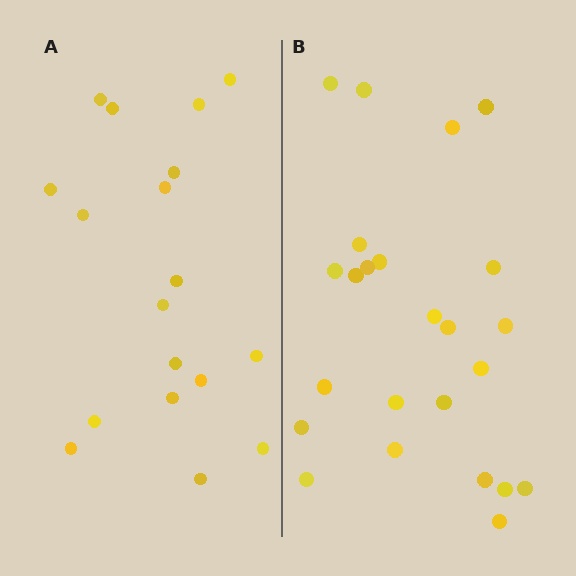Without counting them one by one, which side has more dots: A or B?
Region B (the right region) has more dots.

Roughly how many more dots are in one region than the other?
Region B has about 6 more dots than region A.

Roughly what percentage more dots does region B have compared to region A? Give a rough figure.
About 35% more.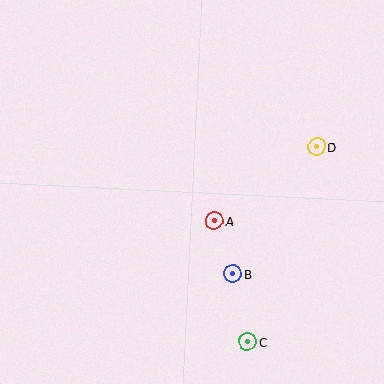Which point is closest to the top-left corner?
Point A is closest to the top-left corner.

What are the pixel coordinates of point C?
Point C is at (248, 342).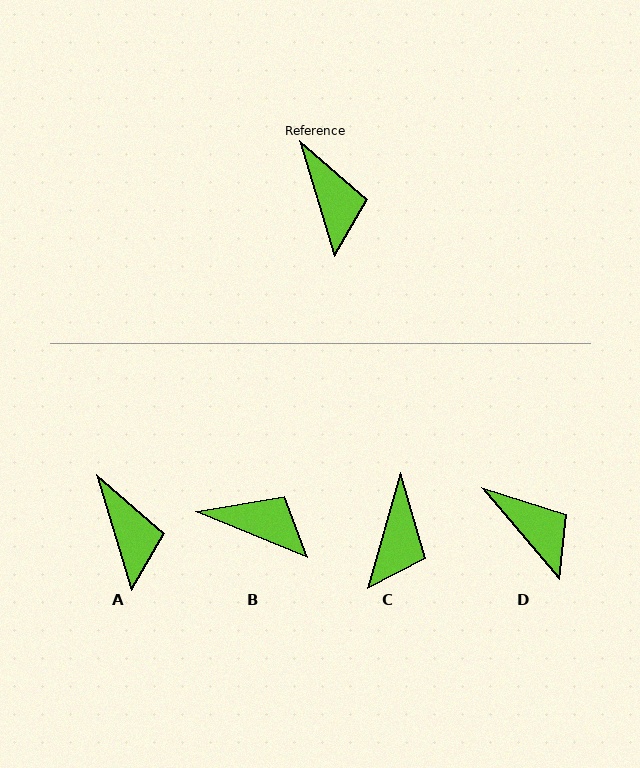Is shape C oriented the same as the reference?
No, it is off by about 33 degrees.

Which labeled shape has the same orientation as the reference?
A.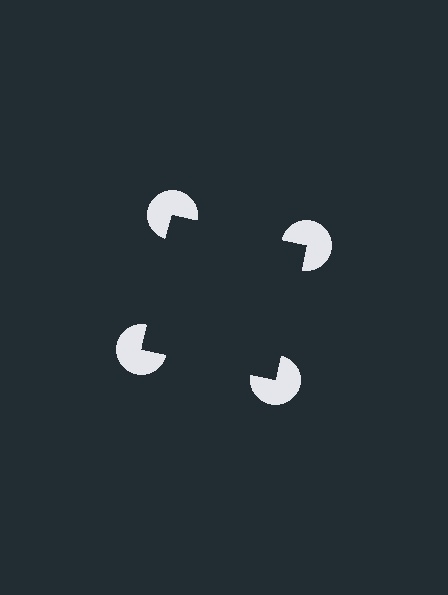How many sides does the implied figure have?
4 sides.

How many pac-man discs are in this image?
There are 4 — one at each vertex of the illusory square.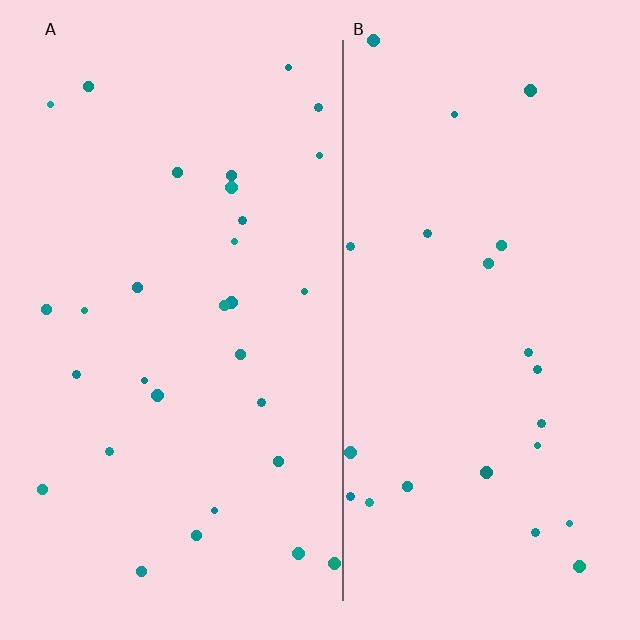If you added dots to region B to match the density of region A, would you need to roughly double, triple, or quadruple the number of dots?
Approximately double.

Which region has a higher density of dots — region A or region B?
A (the left).